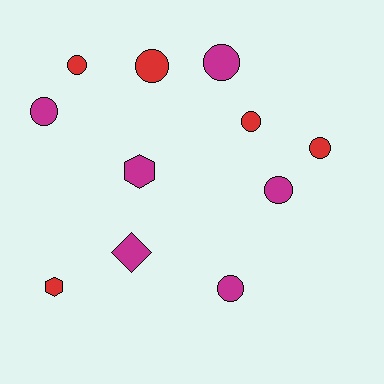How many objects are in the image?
There are 11 objects.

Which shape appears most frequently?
Circle, with 8 objects.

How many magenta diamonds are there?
There is 1 magenta diamond.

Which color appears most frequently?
Magenta, with 6 objects.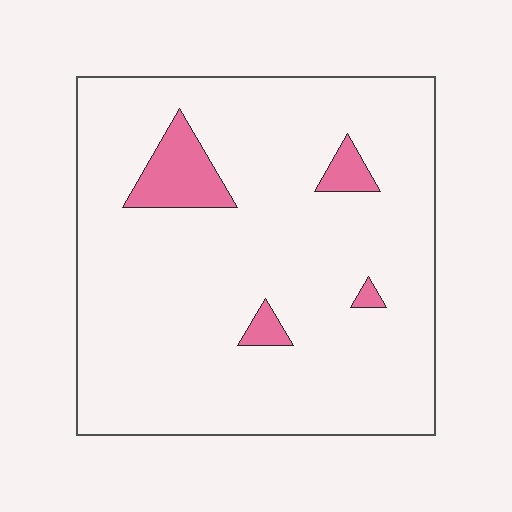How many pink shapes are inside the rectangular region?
4.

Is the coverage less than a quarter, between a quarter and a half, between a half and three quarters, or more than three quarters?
Less than a quarter.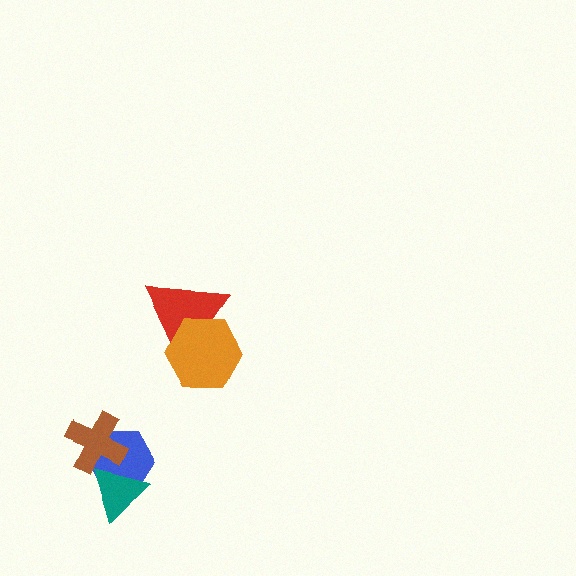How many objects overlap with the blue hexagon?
2 objects overlap with the blue hexagon.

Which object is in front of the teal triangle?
The brown cross is in front of the teal triangle.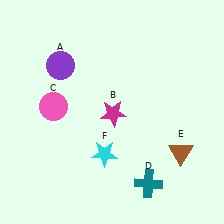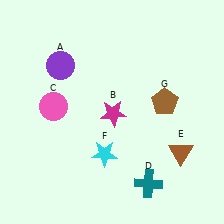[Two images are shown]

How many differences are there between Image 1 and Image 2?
There is 1 difference between the two images.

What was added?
A brown pentagon (G) was added in Image 2.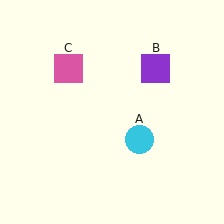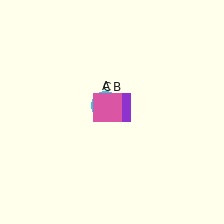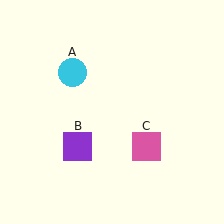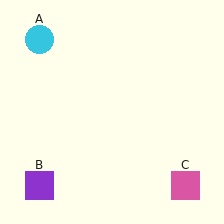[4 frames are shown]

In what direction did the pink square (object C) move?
The pink square (object C) moved down and to the right.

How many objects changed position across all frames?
3 objects changed position: cyan circle (object A), purple square (object B), pink square (object C).